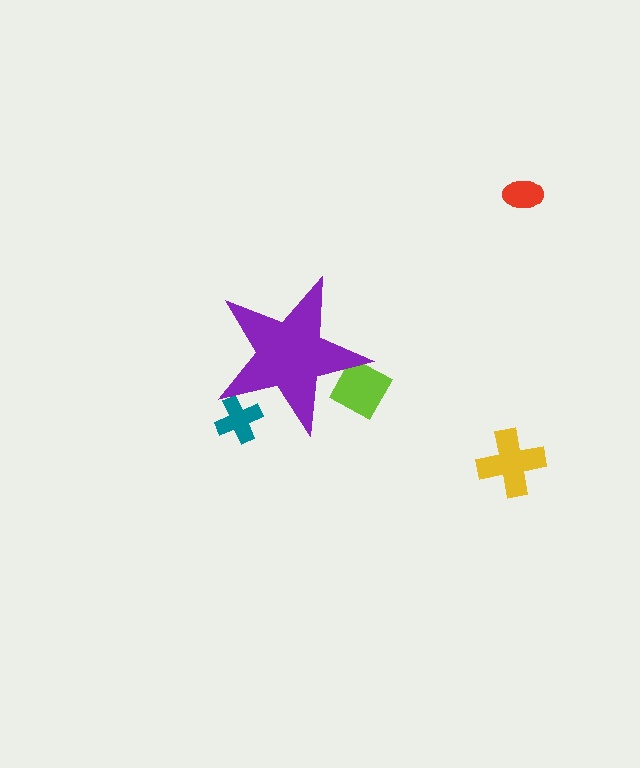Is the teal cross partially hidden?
Yes, the teal cross is partially hidden behind the purple star.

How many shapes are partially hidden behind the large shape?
2 shapes are partially hidden.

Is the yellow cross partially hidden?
No, the yellow cross is fully visible.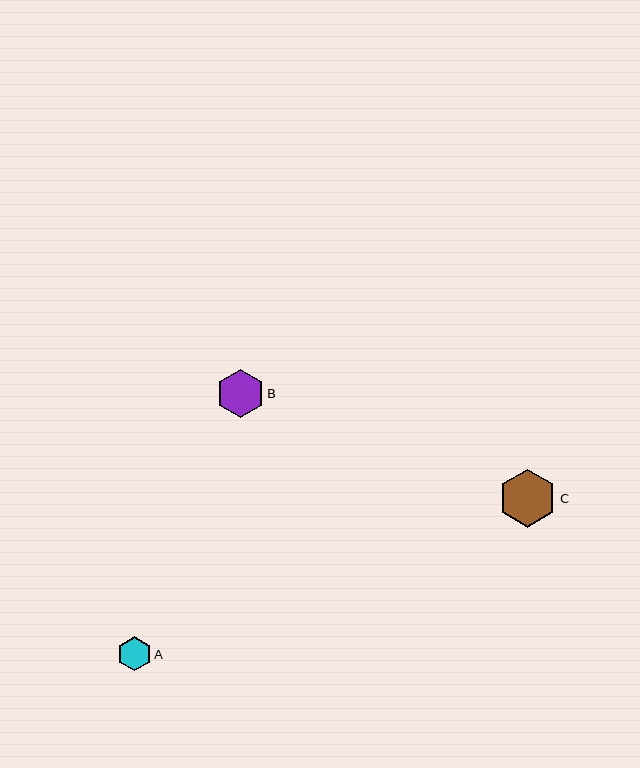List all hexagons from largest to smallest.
From largest to smallest: C, B, A.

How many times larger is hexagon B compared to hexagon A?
Hexagon B is approximately 1.4 times the size of hexagon A.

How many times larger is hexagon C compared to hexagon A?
Hexagon C is approximately 1.7 times the size of hexagon A.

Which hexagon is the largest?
Hexagon C is the largest with a size of approximately 58 pixels.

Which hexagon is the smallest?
Hexagon A is the smallest with a size of approximately 34 pixels.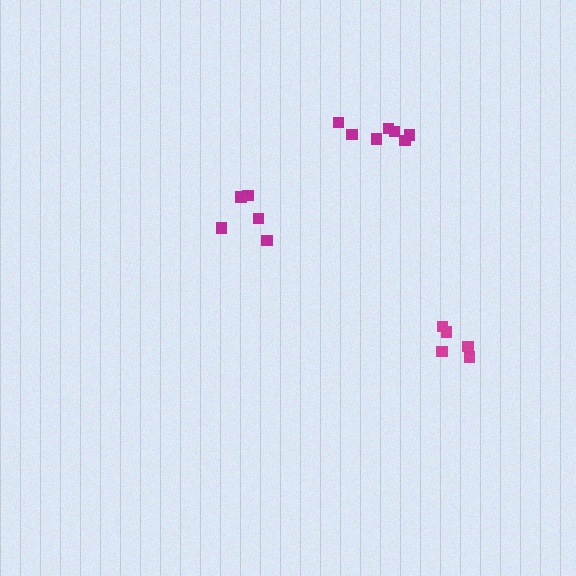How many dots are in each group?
Group 1: 5 dots, Group 2: 7 dots, Group 3: 5 dots (17 total).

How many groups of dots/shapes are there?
There are 3 groups.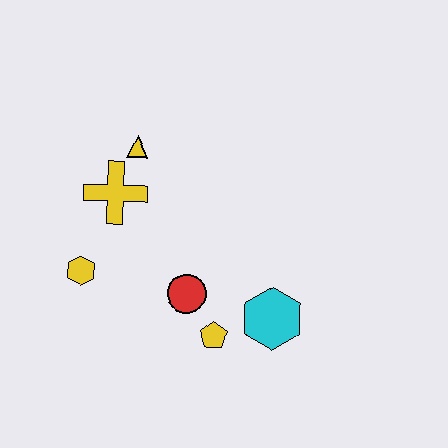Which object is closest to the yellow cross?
The yellow triangle is closest to the yellow cross.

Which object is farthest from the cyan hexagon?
The yellow triangle is farthest from the cyan hexagon.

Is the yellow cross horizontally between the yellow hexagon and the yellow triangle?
Yes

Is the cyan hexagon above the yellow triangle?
No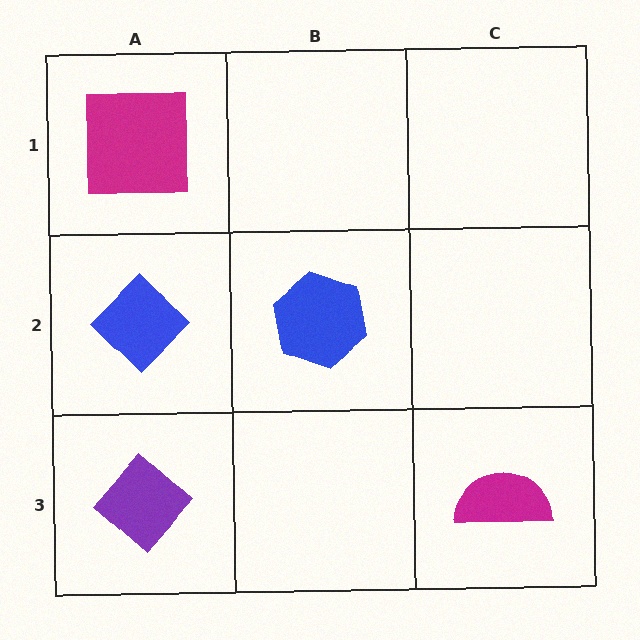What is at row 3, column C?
A magenta semicircle.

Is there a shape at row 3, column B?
No, that cell is empty.